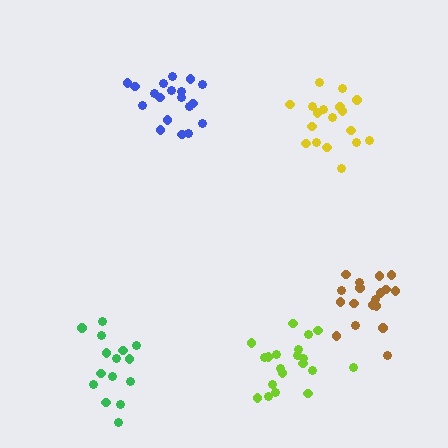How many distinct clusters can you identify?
There are 5 distinct clusters.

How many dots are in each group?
Group 1: 15 dots, Group 2: 18 dots, Group 3: 20 dots, Group 4: 19 dots, Group 5: 18 dots (90 total).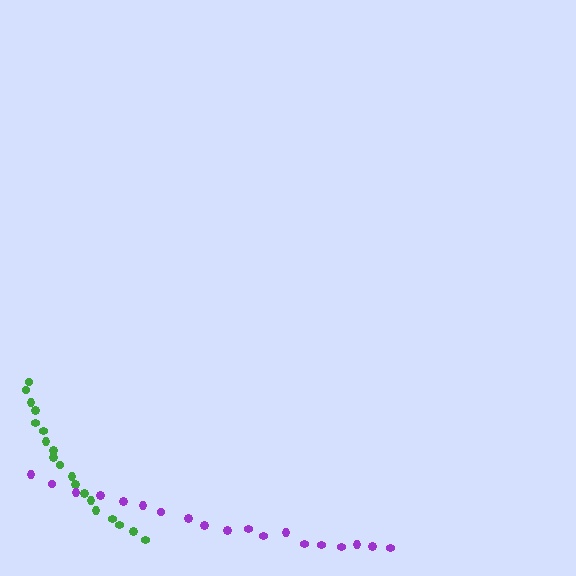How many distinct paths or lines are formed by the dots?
There are 2 distinct paths.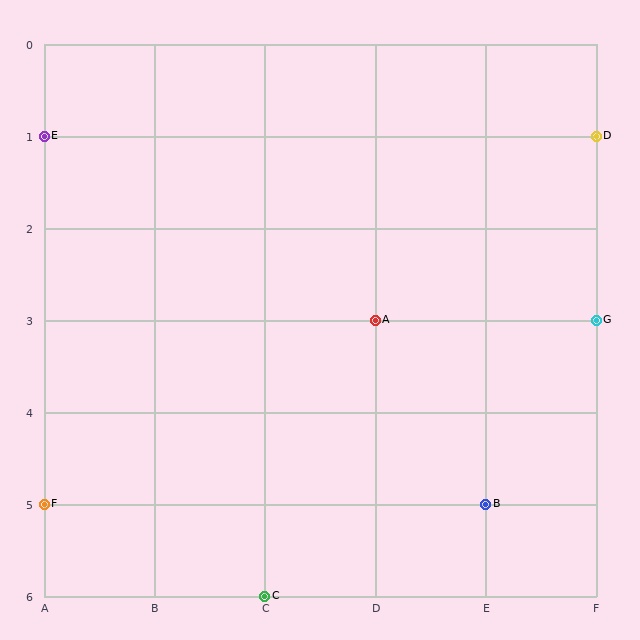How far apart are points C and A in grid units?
Points C and A are 1 column and 3 rows apart (about 3.2 grid units diagonally).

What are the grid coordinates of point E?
Point E is at grid coordinates (A, 1).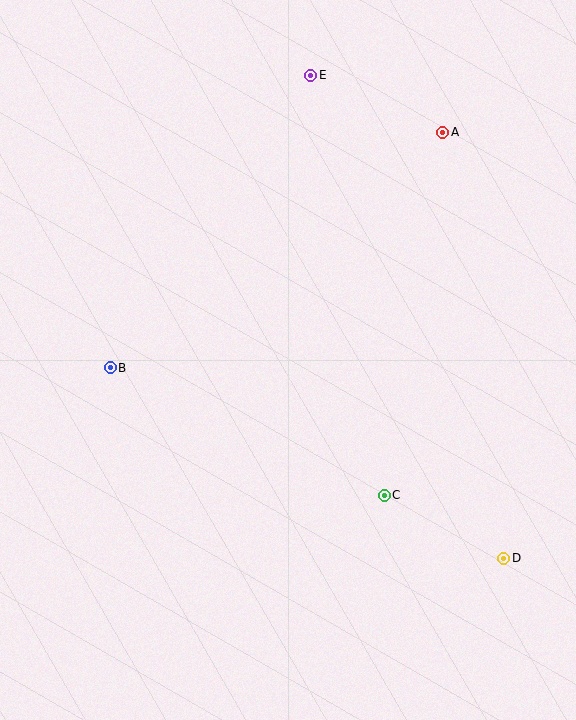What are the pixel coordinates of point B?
Point B is at (110, 368).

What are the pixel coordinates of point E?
Point E is at (311, 75).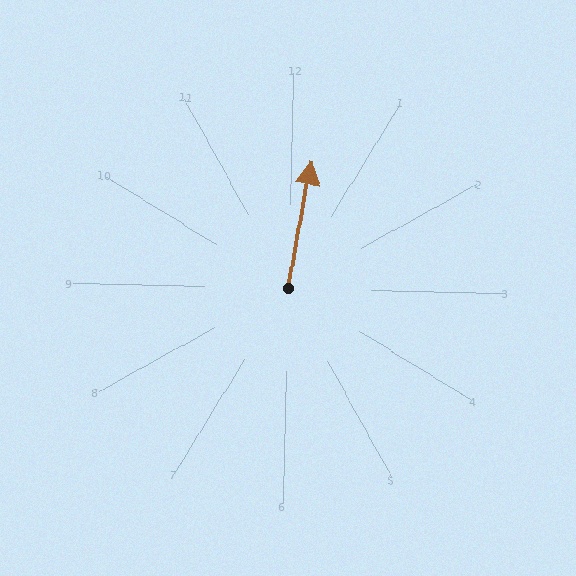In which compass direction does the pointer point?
North.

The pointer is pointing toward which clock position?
Roughly 12 o'clock.